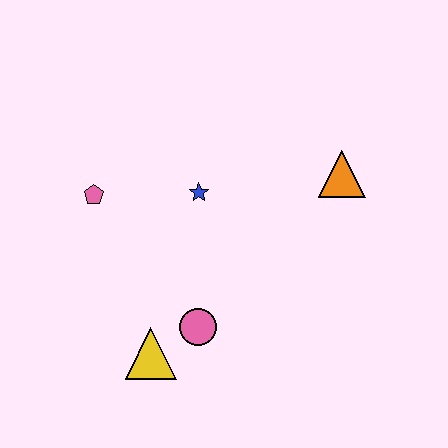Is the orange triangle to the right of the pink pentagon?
Yes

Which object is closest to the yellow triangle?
The pink circle is closest to the yellow triangle.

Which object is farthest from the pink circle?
The orange triangle is farthest from the pink circle.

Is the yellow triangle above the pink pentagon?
No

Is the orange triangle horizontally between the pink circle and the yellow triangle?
No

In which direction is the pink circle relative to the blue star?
The pink circle is below the blue star.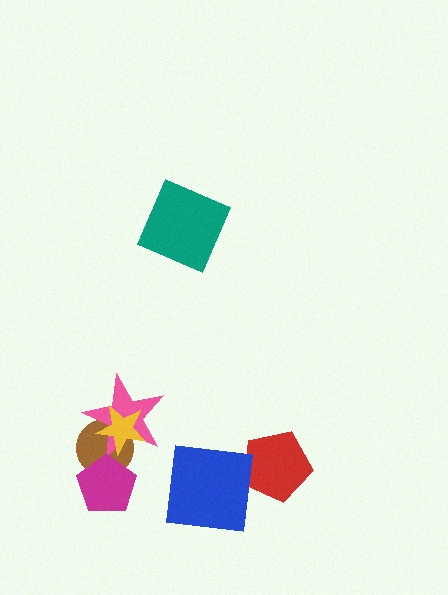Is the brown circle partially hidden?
Yes, it is partially covered by another shape.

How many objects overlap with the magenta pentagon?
1 object overlaps with the magenta pentagon.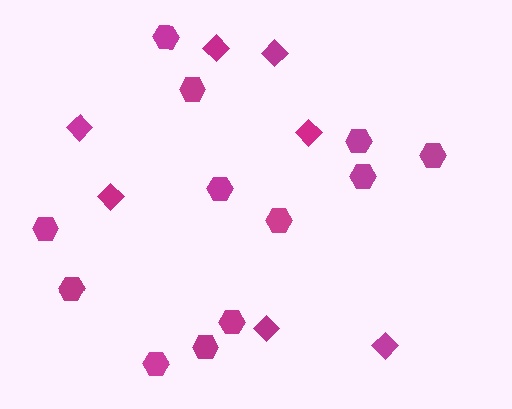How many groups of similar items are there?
There are 2 groups: one group of diamonds (7) and one group of hexagons (12).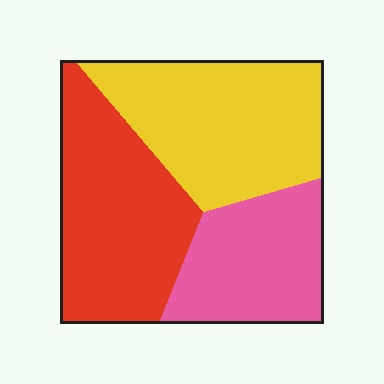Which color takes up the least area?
Pink, at roughly 25%.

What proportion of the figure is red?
Red covers around 35% of the figure.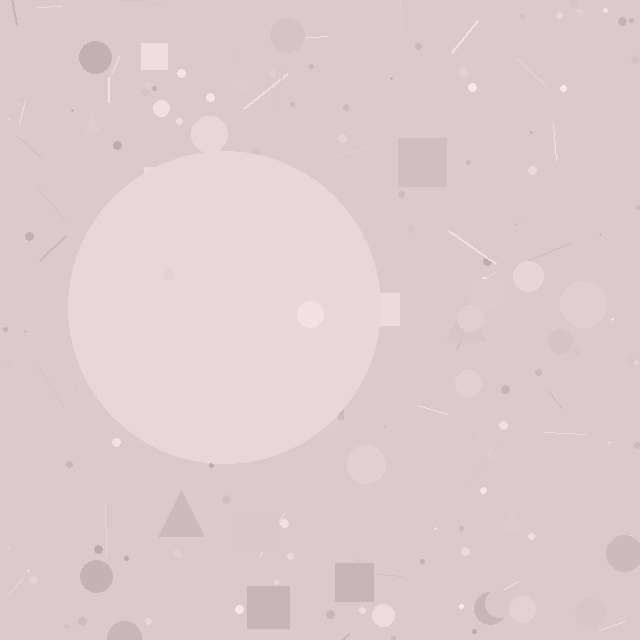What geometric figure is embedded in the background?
A circle is embedded in the background.